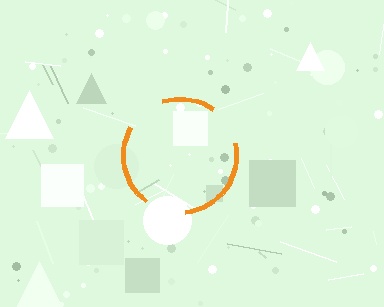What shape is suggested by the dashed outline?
The dashed outline suggests a circle.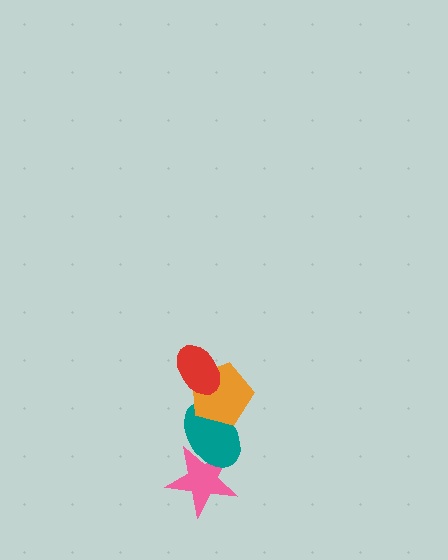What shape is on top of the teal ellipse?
The orange pentagon is on top of the teal ellipse.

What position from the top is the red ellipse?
The red ellipse is 1st from the top.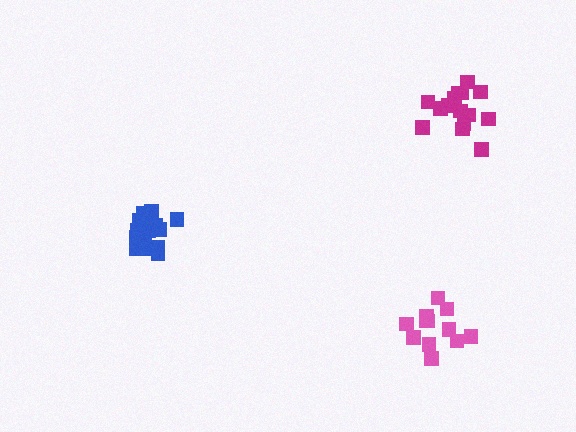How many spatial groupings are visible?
There are 3 spatial groupings.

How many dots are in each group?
Group 1: 17 dots, Group 2: 13 dots, Group 3: 15 dots (45 total).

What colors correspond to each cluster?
The clusters are colored: blue, pink, magenta.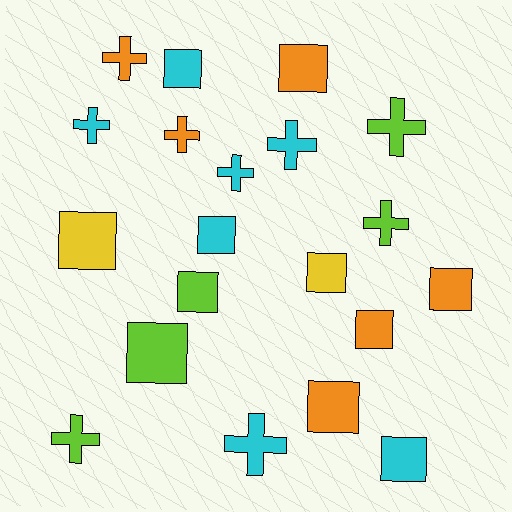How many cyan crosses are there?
There are 4 cyan crosses.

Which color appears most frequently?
Cyan, with 7 objects.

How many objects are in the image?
There are 20 objects.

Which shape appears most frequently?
Square, with 11 objects.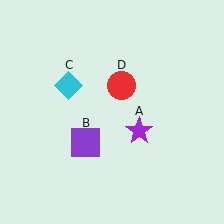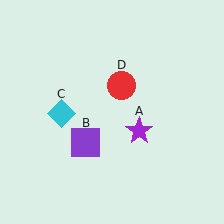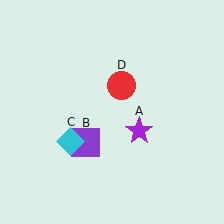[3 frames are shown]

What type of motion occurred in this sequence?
The cyan diamond (object C) rotated counterclockwise around the center of the scene.